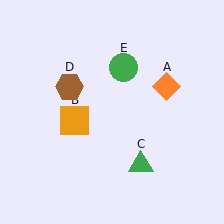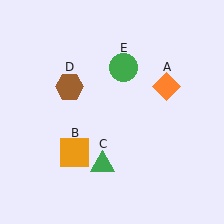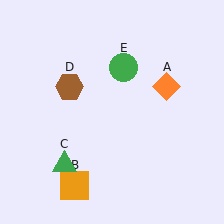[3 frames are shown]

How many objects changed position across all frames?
2 objects changed position: orange square (object B), green triangle (object C).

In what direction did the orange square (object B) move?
The orange square (object B) moved down.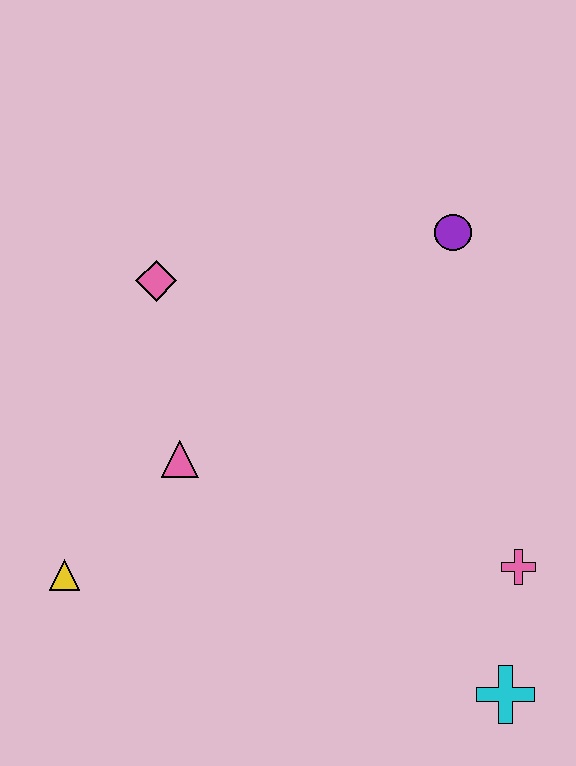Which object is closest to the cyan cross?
The pink cross is closest to the cyan cross.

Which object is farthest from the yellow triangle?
The purple circle is farthest from the yellow triangle.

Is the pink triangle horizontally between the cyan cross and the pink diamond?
Yes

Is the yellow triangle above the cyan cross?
Yes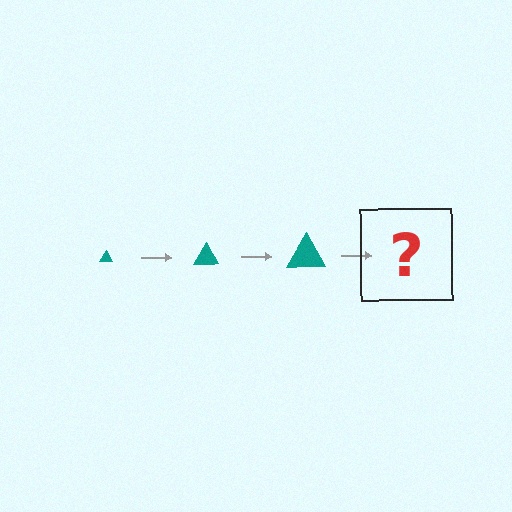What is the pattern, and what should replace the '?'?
The pattern is that the triangle gets progressively larger each step. The '?' should be a teal triangle, larger than the previous one.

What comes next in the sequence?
The next element should be a teal triangle, larger than the previous one.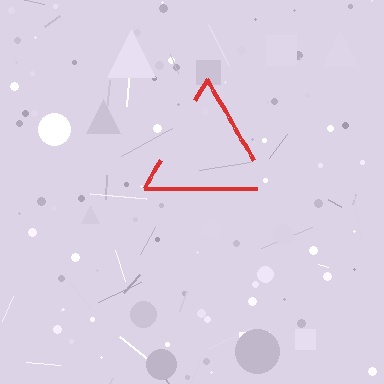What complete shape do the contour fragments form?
The contour fragments form a triangle.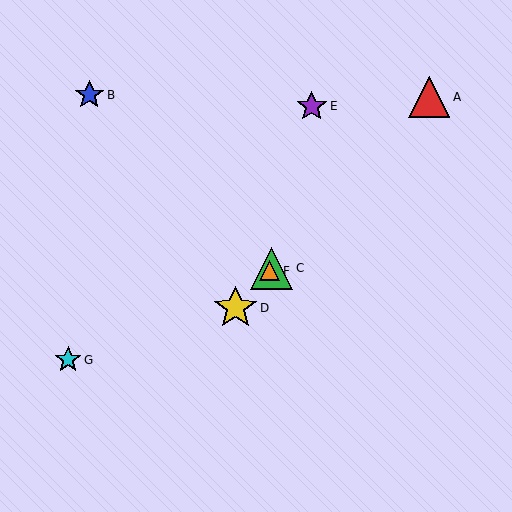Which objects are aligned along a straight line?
Objects A, C, D, F are aligned along a straight line.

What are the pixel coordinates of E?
Object E is at (312, 106).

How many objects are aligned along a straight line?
4 objects (A, C, D, F) are aligned along a straight line.